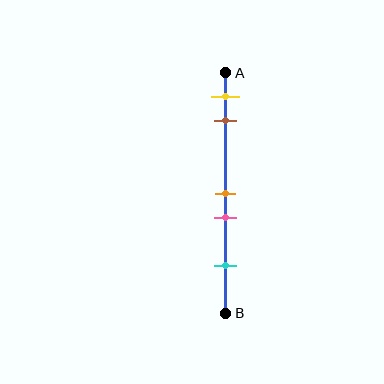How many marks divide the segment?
There are 5 marks dividing the segment.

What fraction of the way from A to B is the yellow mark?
The yellow mark is approximately 10% (0.1) of the way from A to B.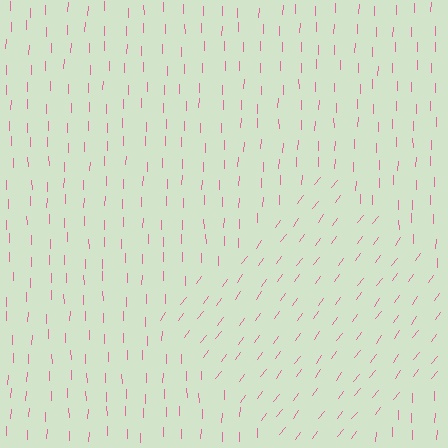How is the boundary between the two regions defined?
The boundary is defined purely by a change in line orientation (approximately 36 degrees difference). All lines are the same color and thickness.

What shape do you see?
I see a diamond.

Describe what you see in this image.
The image is filled with small pink line segments. A diamond region in the image has lines oriented differently from the surrounding lines, creating a visible texture boundary.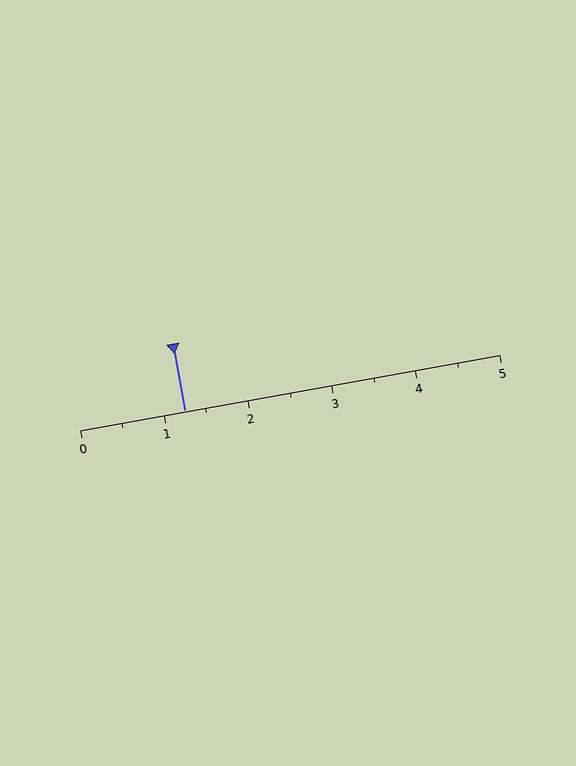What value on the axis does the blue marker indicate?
The marker indicates approximately 1.2.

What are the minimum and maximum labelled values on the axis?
The axis runs from 0 to 5.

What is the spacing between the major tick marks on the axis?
The major ticks are spaced 1 apart.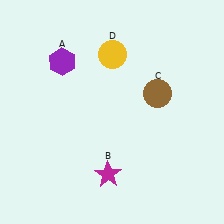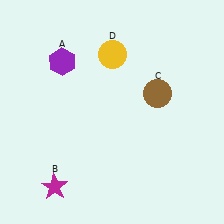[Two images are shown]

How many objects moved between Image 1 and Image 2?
1 object moved between the two images.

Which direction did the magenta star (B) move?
The magenta star (B) moved left.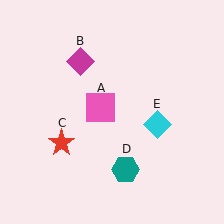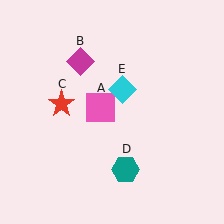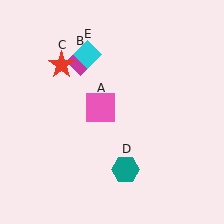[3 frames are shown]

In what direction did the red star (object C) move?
The red star (object C) moved up.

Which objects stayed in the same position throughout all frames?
Pink square (object A) and magenta diamond (object B) and teal hexagon (object D) remained stationary.